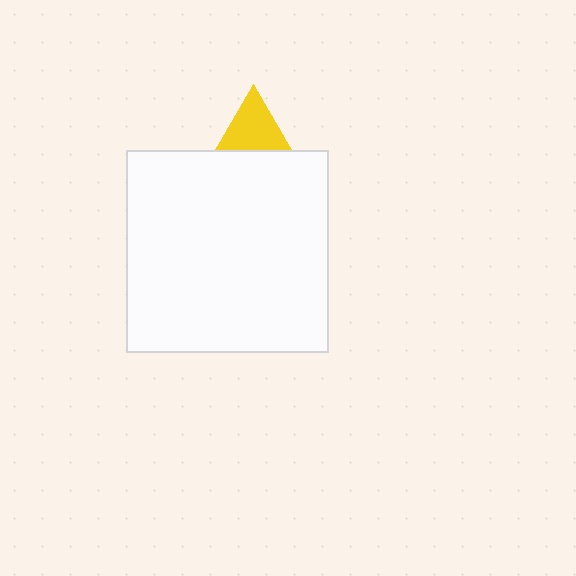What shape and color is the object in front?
The object in front is a white square.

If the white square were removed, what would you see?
You would see the complete yellow triangle.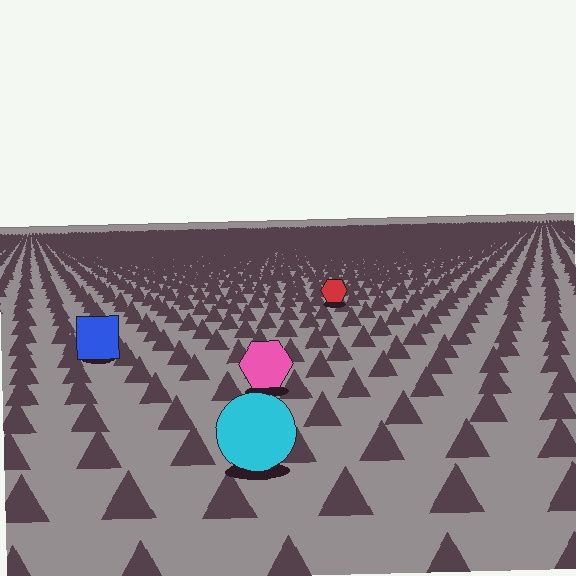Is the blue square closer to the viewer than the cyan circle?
No. The cyan circle is closer — you can tell from the texture gradient: the ground texture is coarser near it.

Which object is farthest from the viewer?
The red hexagon is farthest from the viewer. It appears smaller and the ground texture around it is denser.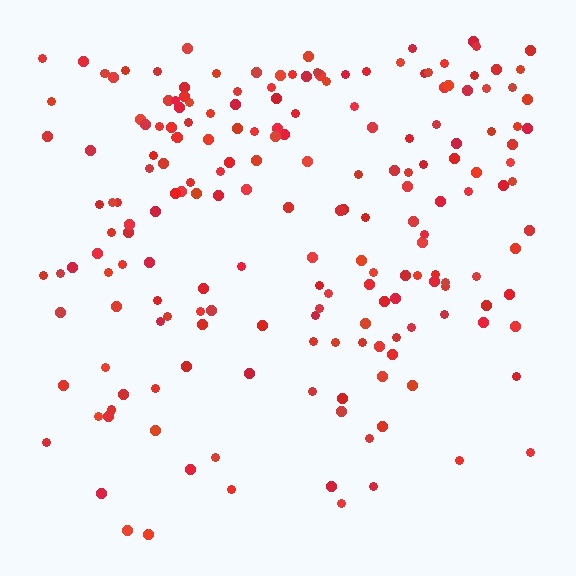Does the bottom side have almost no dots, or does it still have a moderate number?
Still a moderate number, just noticeably fewer than the top.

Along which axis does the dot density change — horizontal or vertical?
Vertical.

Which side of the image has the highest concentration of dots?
The top.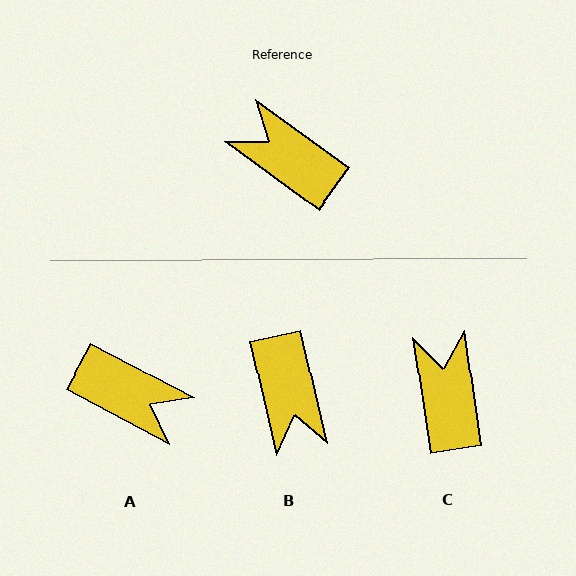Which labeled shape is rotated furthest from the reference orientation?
A, about 172 degrees away.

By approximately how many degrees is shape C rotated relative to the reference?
Approximately 46 degrees clockwise.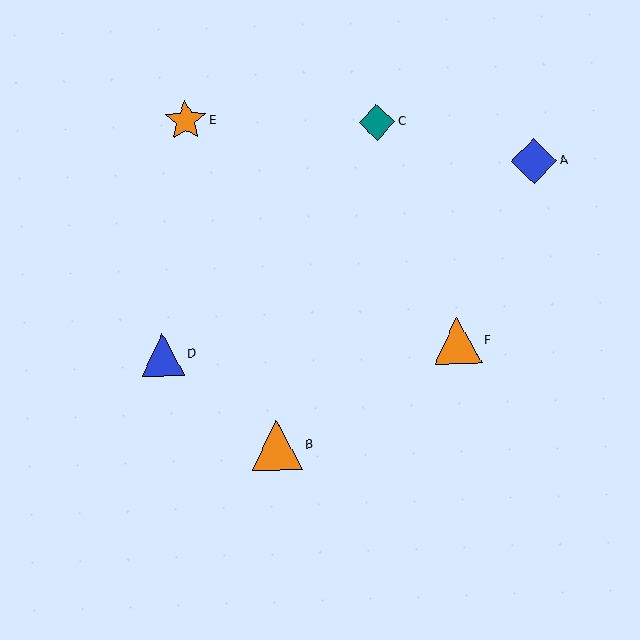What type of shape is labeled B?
Shape B is an orange triangle.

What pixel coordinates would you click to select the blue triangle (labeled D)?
Click at (163, 355) to select the blue triangle D.